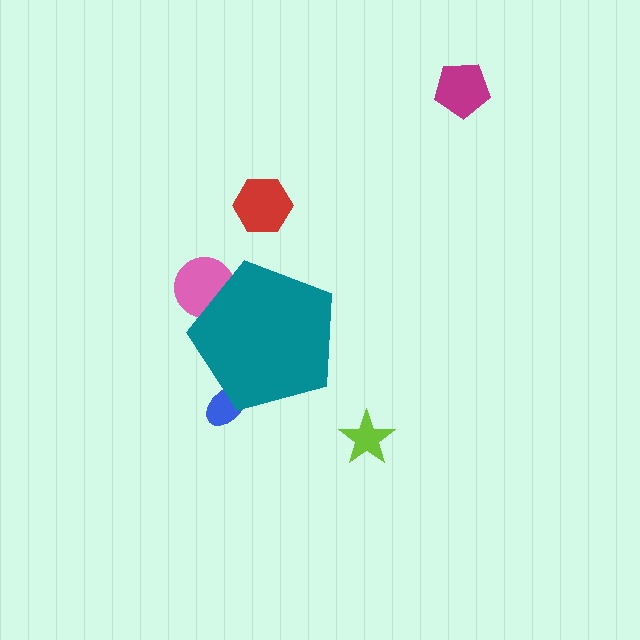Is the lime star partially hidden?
No, the lime star is fully visible.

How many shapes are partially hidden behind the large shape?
2 shapes are partially hidden.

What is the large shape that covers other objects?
A teal pentagon.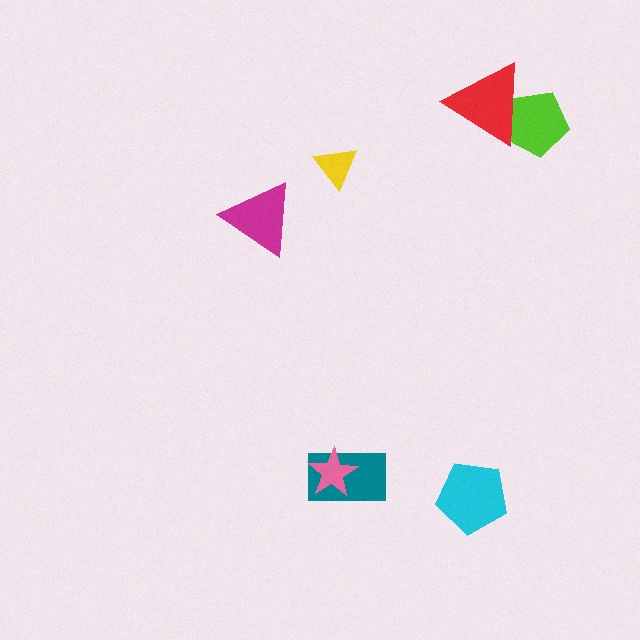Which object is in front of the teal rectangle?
The pink star is in front of the teal rectangle.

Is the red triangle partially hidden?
No, no other shape covers it.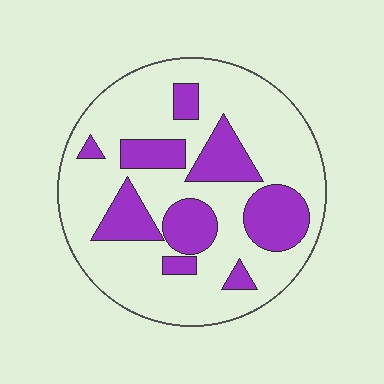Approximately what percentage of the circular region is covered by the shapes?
Approximately 30%.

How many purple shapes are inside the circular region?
9.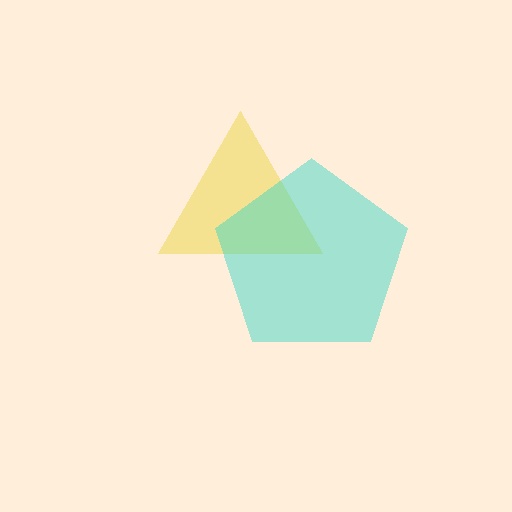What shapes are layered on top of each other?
The layered shapes are: a yellow triangle, a cyan pentagon.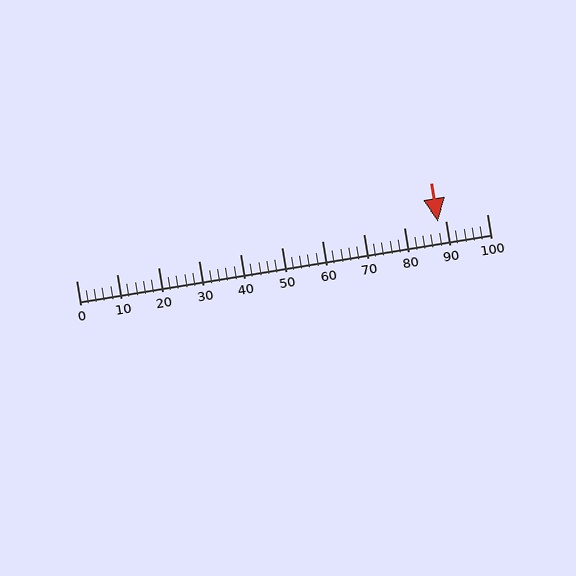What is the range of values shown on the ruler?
The ruler shows values from 0 to 100.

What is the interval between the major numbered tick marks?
The major tick marks are spaced 10 units apart.